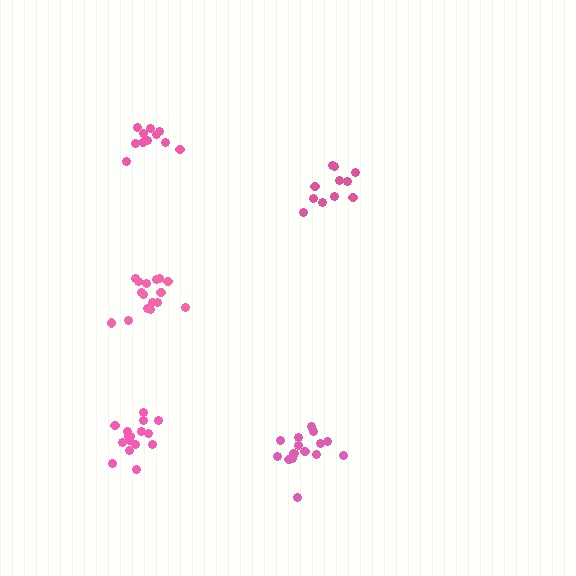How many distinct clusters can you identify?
There are 5 distinct clusters.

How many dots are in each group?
Group 1: 16 dots, Group 2: 11 dots, Group 3: 16 dots, Group 4: 16 dots, Group 5: 11 dots (70 total).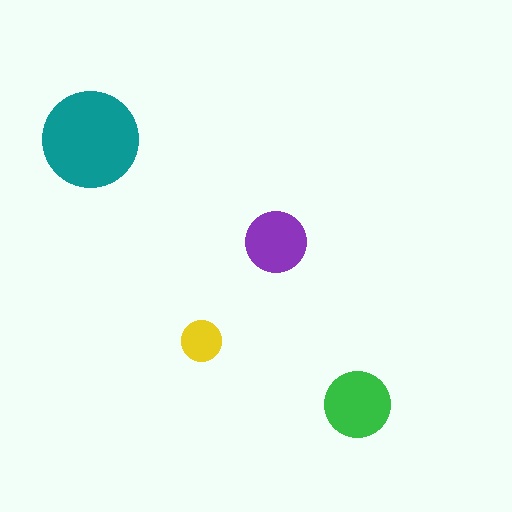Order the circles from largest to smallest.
the teal one, the green one, the purple one, the yellow one.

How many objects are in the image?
There are 4 objects in the image.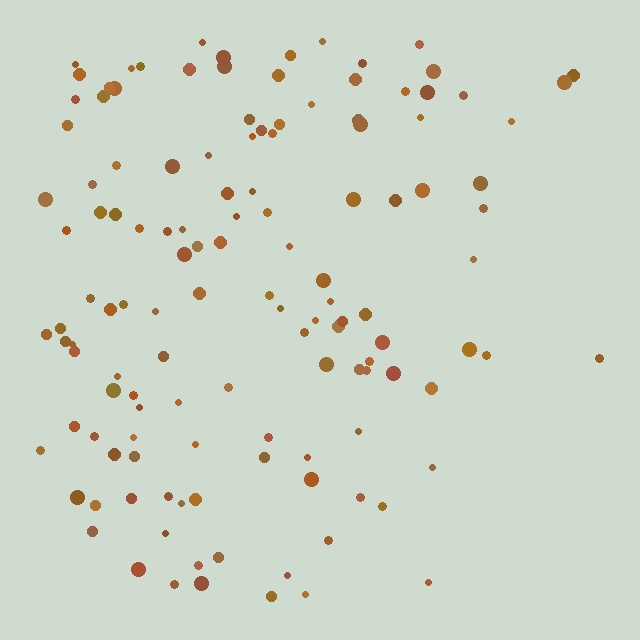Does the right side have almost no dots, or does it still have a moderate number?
Still a moderate number, just noticeably fewer than the left.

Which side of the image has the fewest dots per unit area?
The right.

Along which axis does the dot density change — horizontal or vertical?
Horizontal.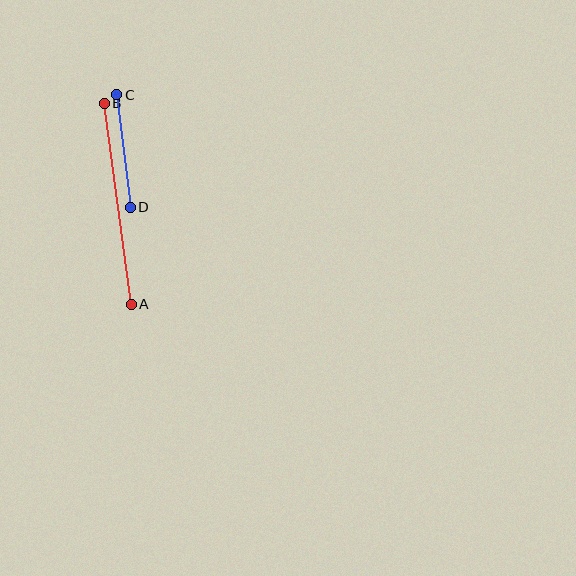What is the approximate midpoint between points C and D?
The midpoint is at approximately (123, 151) pixels.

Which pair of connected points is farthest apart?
Points A and B are farthest apart.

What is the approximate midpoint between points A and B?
The midpoint is at approximately (118, 204) pixels.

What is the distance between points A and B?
The distance is approximately 203 pixels.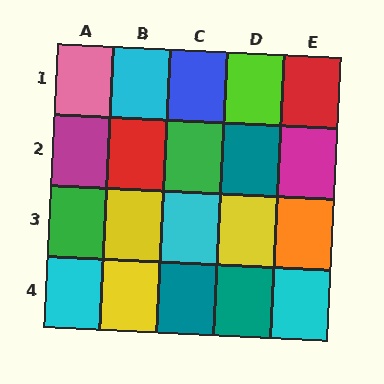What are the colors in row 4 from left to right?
Cyan, yellow, teal, teal, cyan.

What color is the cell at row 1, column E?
Red.